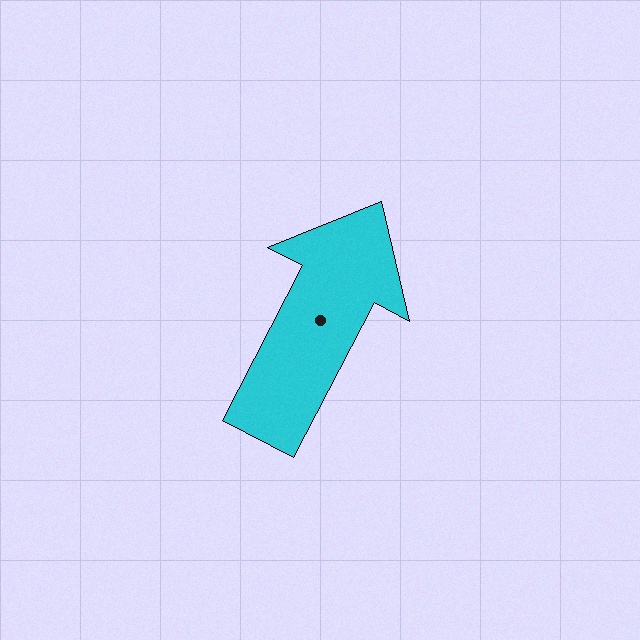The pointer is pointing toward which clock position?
Roughly 1 o'clock.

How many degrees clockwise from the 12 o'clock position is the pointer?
Approximately 27 degrees.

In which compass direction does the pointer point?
Northeast.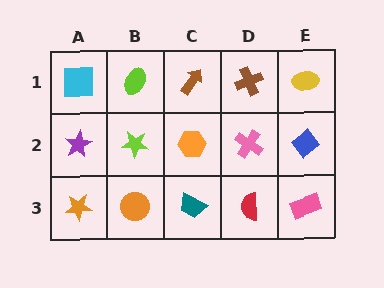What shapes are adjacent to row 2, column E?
A yellow ellipse (row 1, column E), a pink rectangle (row 3, column E), a pink cross (row 2, column D).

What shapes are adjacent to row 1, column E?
A blue diamond (row 2, column E), a brown cross (row 1, column D).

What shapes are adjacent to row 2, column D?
A brown cross (row 1, column D), a red semicircle (row 3, column D), an orange hexagon (row 2, column C), a blue diamond (row 2, column E).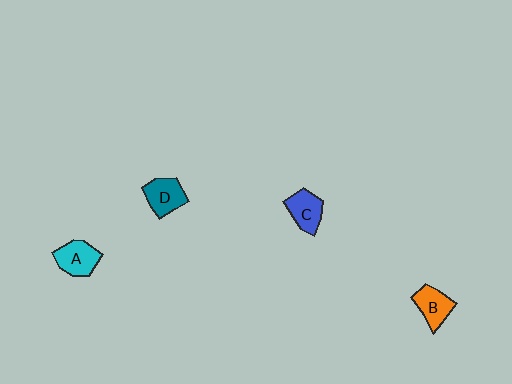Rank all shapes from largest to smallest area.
From largest to smallest: A (cyan), D (teal), C (blue), B (orange).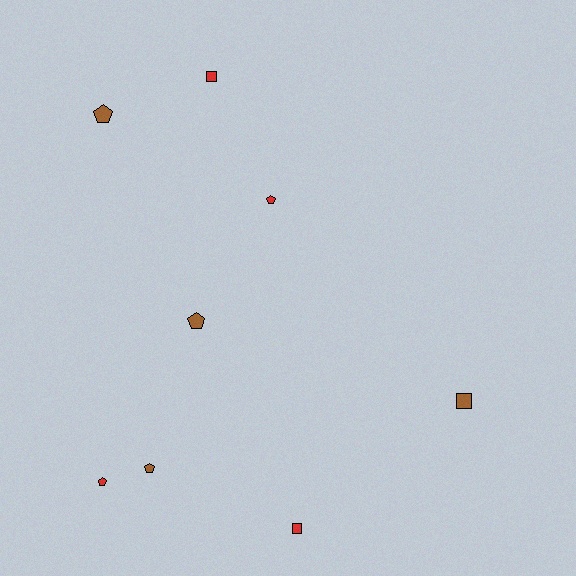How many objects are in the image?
There are 8 objects.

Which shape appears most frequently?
Pentagon, with 5 objects.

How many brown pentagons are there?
There are 3 brown pentagons.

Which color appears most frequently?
Red, with 4 objects.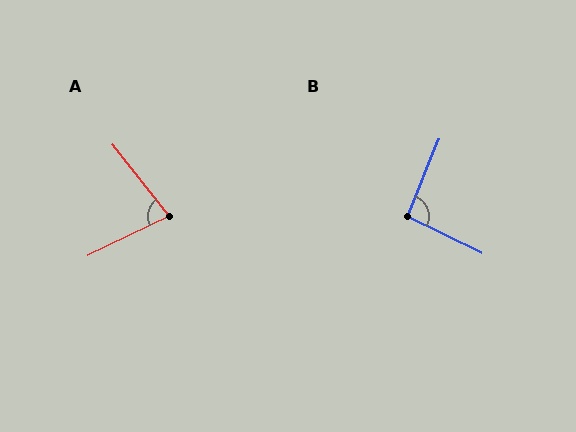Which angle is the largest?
B, at approximately 94 degrees.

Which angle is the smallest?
A, at approximately 77 degrees.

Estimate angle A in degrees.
Approximately 77 degrees.